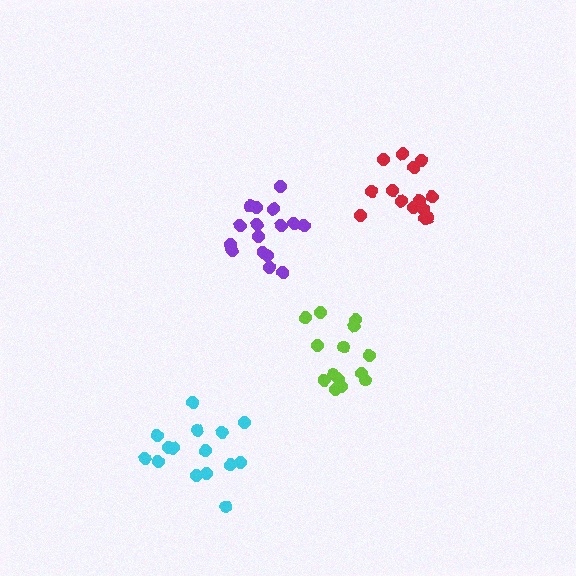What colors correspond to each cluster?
The clusters are colored: lime, purple, red, cyan.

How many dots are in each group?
Group 1: 14 dots, Group 2: 16 dots, Group 3: 14 dots, Group 4: 15 dots (59 total).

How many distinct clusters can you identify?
There are 4 distinct clusters.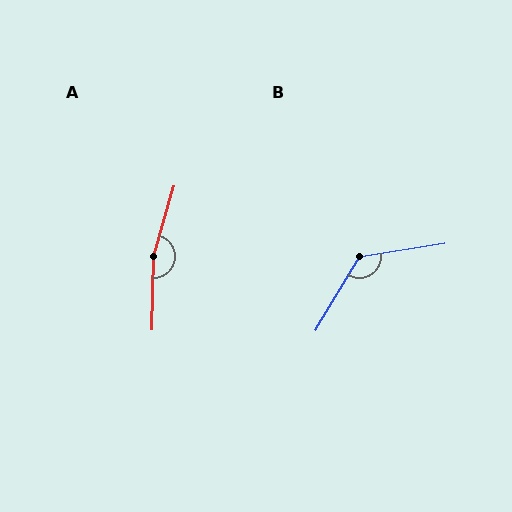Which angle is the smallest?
B, at approximately 130 degrees.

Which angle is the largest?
A, at approximately 165 degrees.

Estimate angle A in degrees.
Approximately 165 degrees.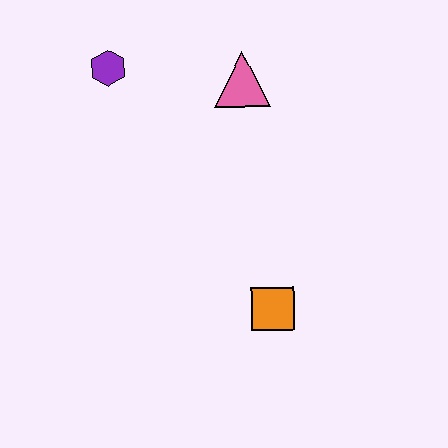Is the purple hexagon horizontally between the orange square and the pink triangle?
No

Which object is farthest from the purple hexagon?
The orange square is farthest from the purple hexagon.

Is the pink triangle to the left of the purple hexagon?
No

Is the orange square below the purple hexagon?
Yes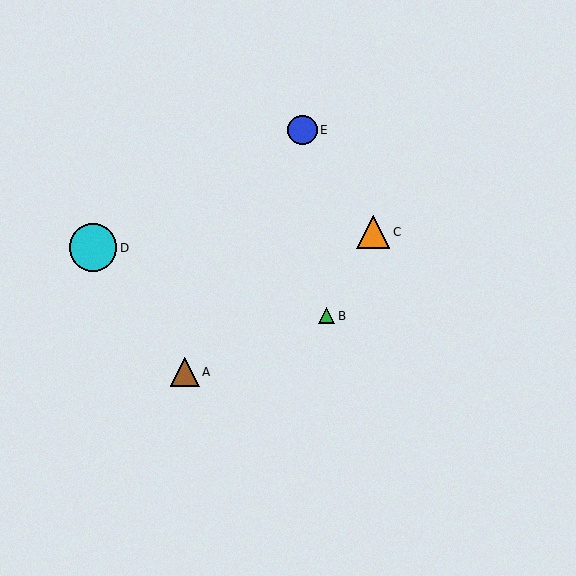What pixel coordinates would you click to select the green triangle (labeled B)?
Click at (326, 316) to select the green triangle B.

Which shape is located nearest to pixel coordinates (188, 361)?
The brown triangle (labeled A) at (185, 372) is nearest to that location.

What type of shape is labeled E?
Shape E is a blue circle.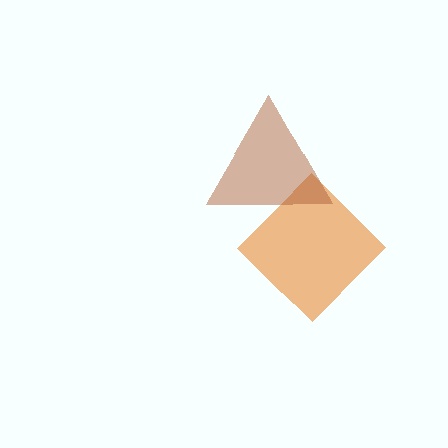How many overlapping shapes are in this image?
There are 2 overlapping shapes in the image.